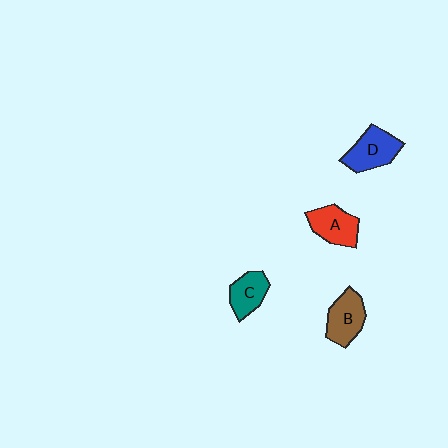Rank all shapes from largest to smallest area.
From largest to smallest: D (blue), B (brown), A (red), C (teal).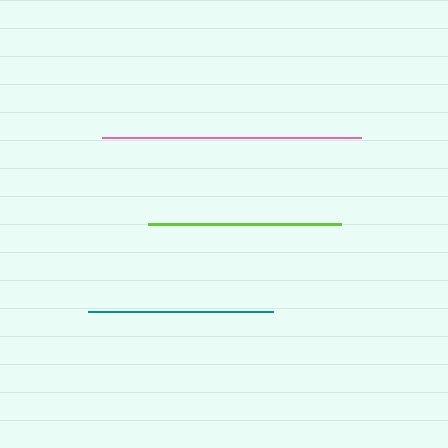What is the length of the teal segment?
The teal segment is approximately 185 pixels long.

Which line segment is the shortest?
The teal line is the shortest at approximately 185 pixels.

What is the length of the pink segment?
The pink segment is approximately 258 pixels long.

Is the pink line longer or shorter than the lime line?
The pink line is longer than the lime line.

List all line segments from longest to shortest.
From longest to shortest: pink, lime, teal.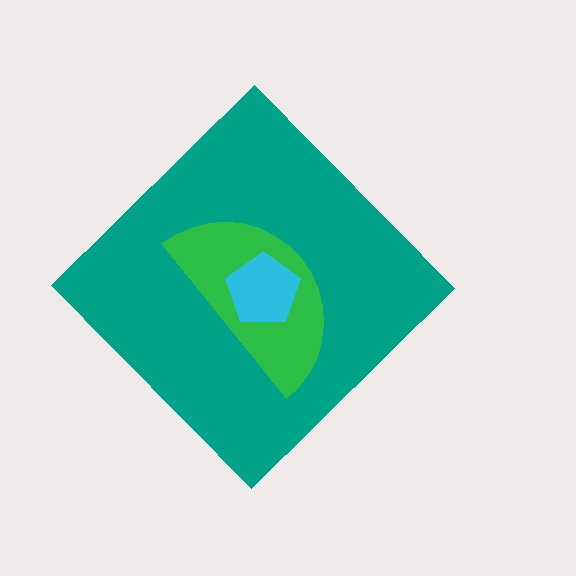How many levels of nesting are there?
3.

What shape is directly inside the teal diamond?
The green semicircle.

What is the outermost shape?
The teal diamond.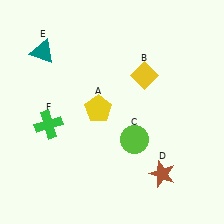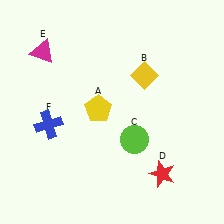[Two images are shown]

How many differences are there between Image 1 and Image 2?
There are 3 differences between the two images.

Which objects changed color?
D changed from brown to red. E changed from teal to magenta. F changed from green to blue.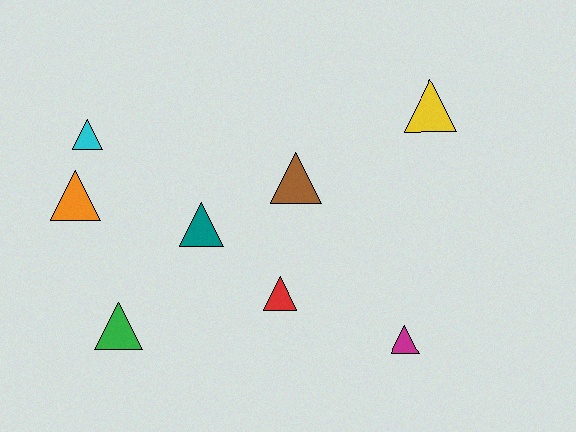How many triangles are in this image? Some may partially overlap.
There are 8 triangles.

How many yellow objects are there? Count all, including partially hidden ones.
There is 1 yellow object.